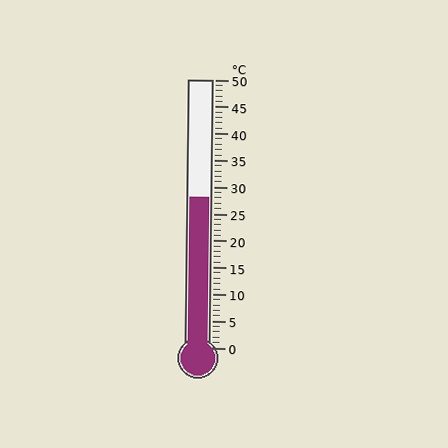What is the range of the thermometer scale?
The thermometer scale ranges from 0°C to 50°C.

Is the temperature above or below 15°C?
The temperature is above 15°C.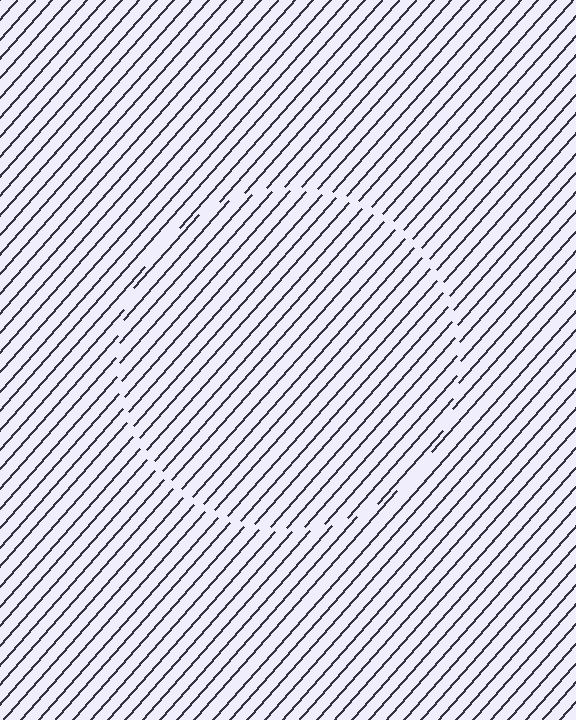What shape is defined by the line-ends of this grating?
An illusory circle. The interior of the shape contains the same grating, shifted by half a period — the contour is defined by the phase discontinuity where line-ends from the inner and outer gratings abut.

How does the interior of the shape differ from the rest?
The interior of the shape contains the same grating, shifted by half a period — the contour is defined by the phase discontinuity where line-ends from the inner and outer gratings abut.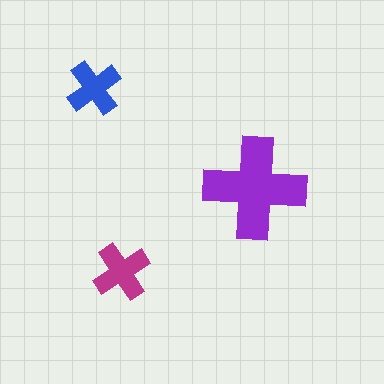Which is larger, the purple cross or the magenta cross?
The purple one.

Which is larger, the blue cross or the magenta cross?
The magenta one.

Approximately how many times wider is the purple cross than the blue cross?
About 2 times wider.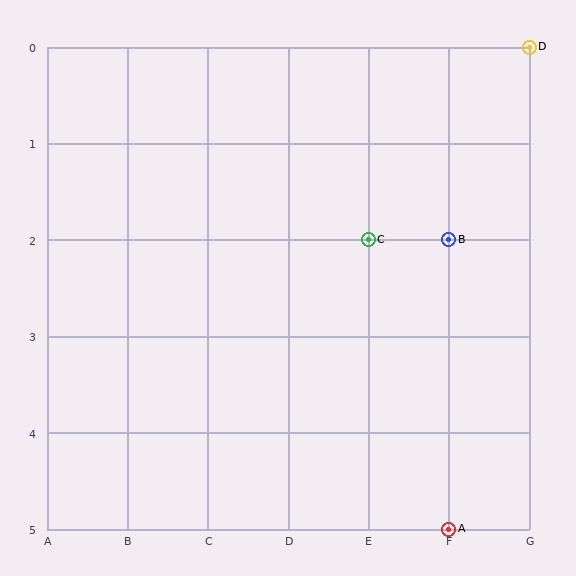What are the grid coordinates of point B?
Point B is at grid coordinates (F, 2).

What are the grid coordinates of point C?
Point C is at grid coordinates (E, 2).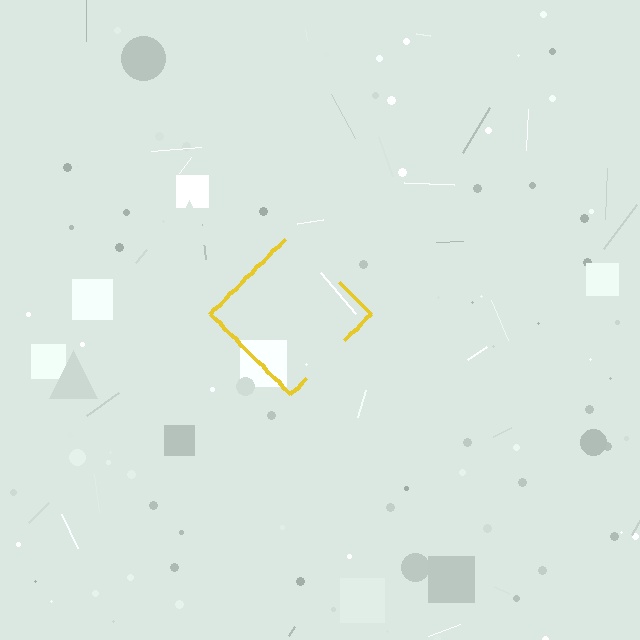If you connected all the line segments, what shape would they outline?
They would outline a diamond.